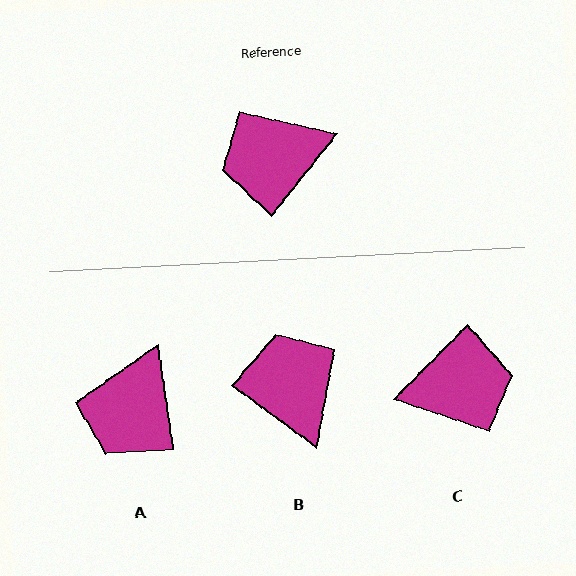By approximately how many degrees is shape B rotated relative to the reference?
Approximately 88 degrees clockwise.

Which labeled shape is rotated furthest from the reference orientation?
C, about 174 degrees away.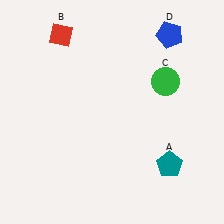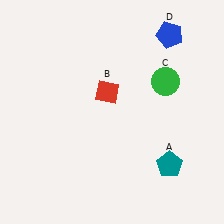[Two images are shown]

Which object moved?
The red diamond (B) moved down.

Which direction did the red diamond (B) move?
The red diamond (B) moved down.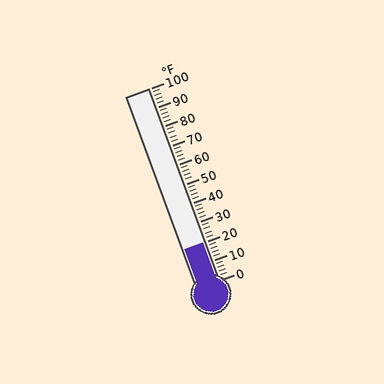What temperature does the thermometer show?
The thermometer shows approximately 20°F.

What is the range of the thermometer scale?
The thermometer scale ranges from 0°F to 100°F.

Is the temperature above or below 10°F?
The temperature is above 10°F.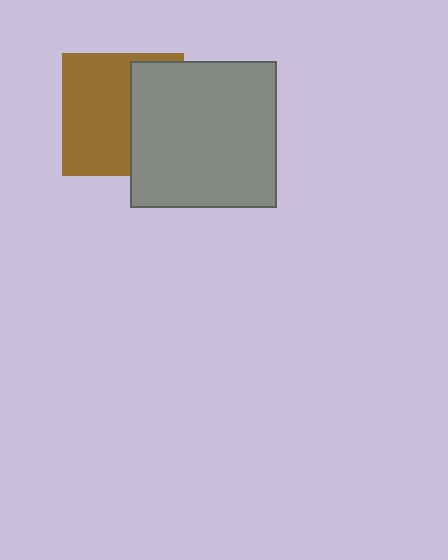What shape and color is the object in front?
The object in front is a gray square.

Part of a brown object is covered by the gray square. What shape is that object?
It is a square.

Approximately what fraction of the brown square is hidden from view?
Roughly 41% of the brown square is hidden behind the gray square.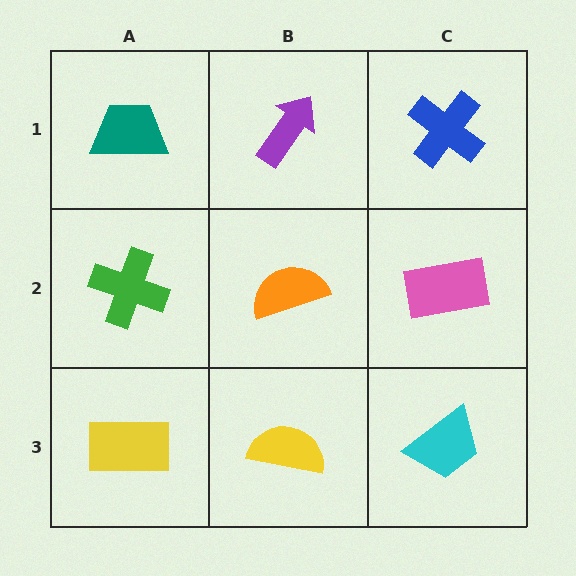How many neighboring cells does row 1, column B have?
3.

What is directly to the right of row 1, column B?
A blue cross.